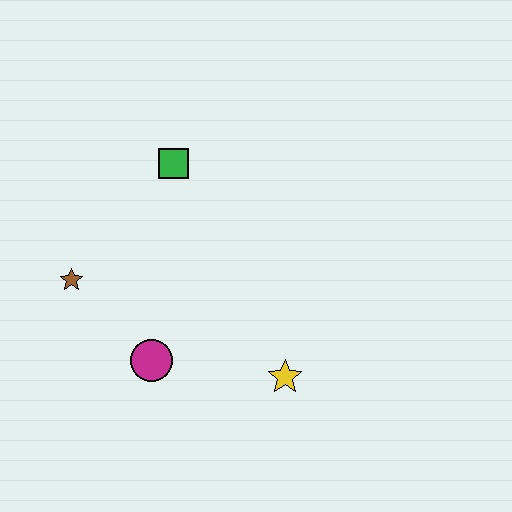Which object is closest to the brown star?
The magenta circle is closest to the brown star.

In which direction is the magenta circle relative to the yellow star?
The magenta circle is to the left of the yellow star.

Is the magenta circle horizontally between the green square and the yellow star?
No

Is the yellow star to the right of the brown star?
Yes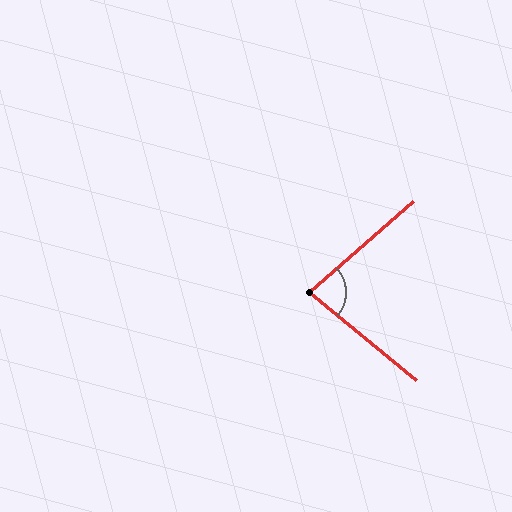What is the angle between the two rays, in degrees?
Approximately 81 degrees.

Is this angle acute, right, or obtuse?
It is acute.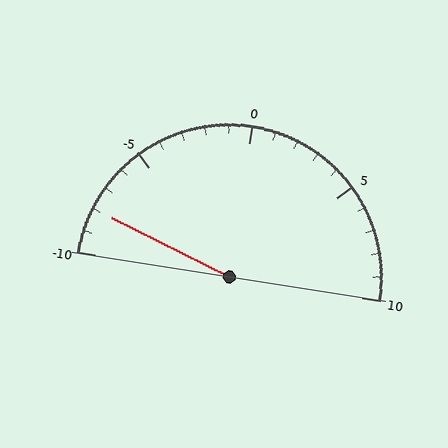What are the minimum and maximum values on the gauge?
The gauge ranges from -10 to 10.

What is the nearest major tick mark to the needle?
The nearest major tick mark is -10.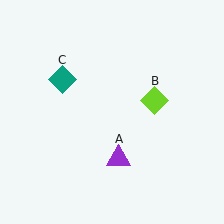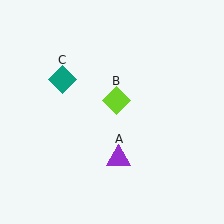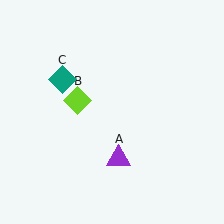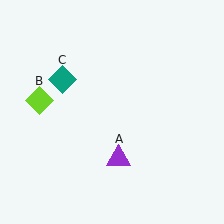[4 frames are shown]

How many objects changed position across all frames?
1 object changed position: lime diamond (object B).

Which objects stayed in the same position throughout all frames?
Purple triangle (object A) and teal diamond (object C) remained stationary.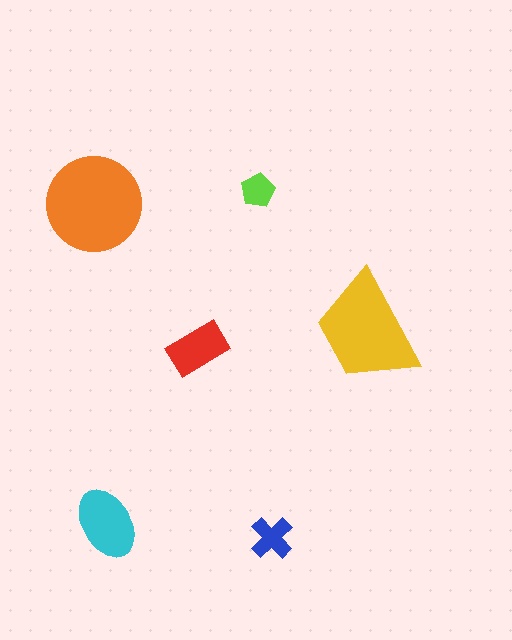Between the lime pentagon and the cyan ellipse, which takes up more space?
The cyan ellipse.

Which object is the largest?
The orange circle.